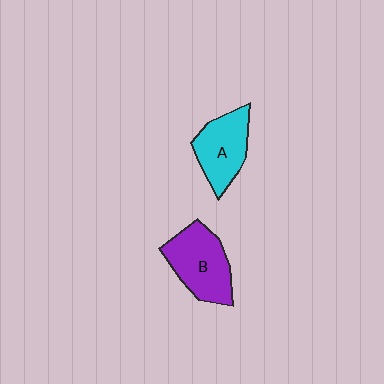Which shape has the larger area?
Shape B (purple).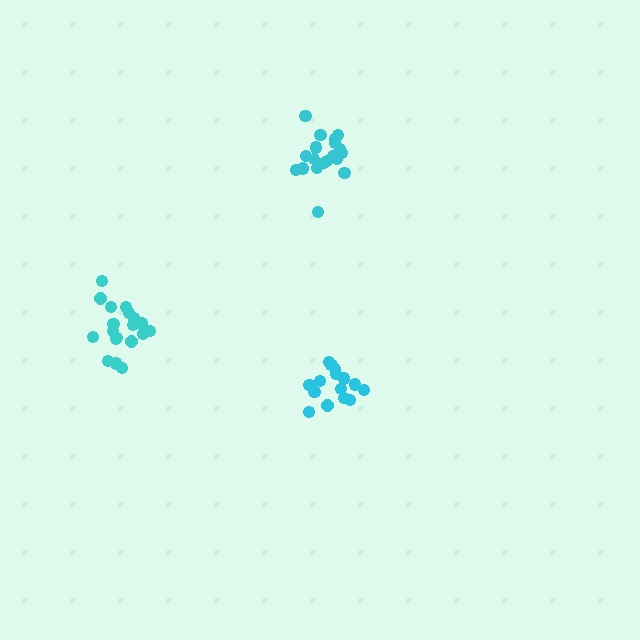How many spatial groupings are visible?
There are 3 spatial groupings.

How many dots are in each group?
Group 1: 15 dots, Group 2: 19 dots, Group 3: 19 dots (53 total).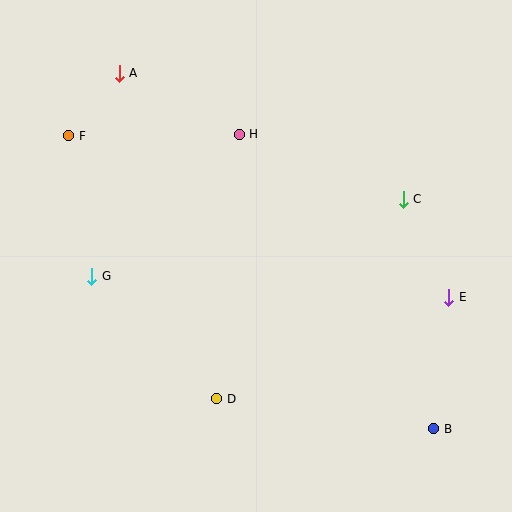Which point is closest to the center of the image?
Point H at (239, 134) is closest to the center.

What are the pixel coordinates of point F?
Point F is at (69, 136).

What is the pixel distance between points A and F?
The distance between A and F is 81 pixels.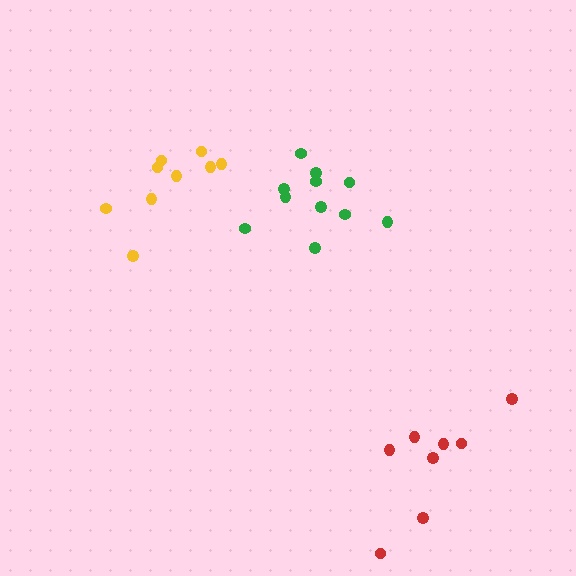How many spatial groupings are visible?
There are 3 spatial groupings.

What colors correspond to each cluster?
The clusters are colored: green, yellow, red.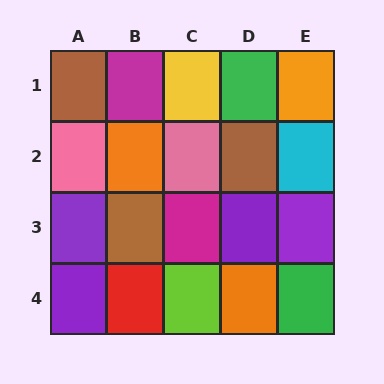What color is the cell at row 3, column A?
Purple.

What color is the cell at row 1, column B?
Magenta.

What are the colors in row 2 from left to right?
Pink, orange, pink, brown, cyan.